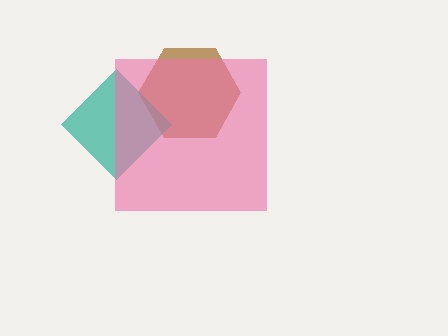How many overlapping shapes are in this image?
There are 3 overlapping shapes in the image.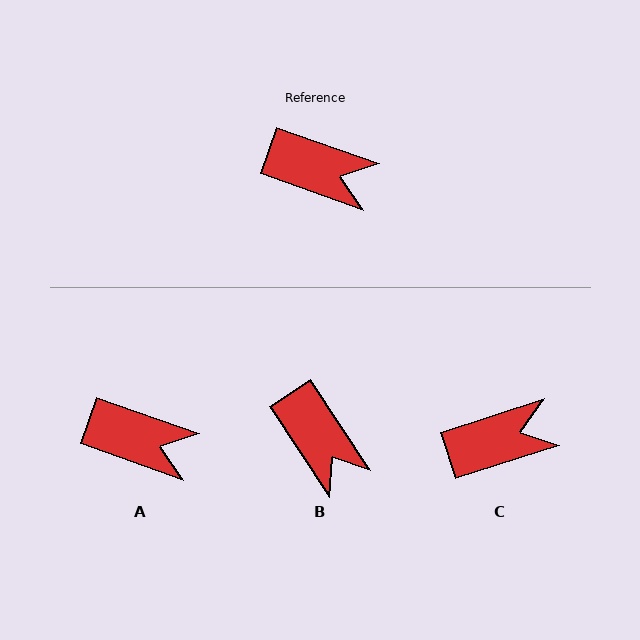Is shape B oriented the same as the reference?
No, it is off by about 37 degrees.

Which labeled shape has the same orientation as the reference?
A.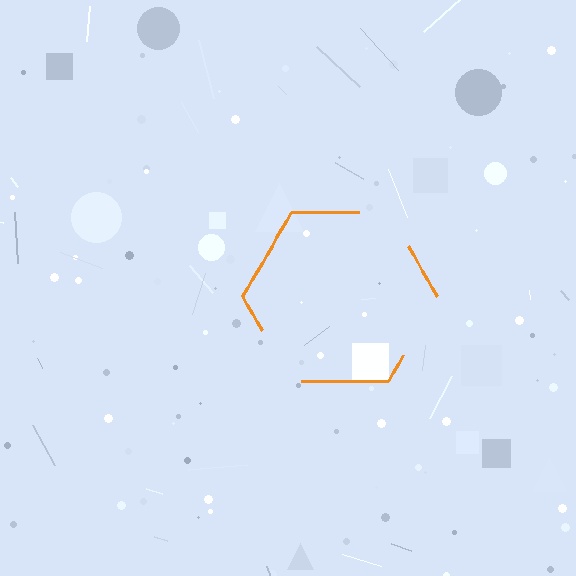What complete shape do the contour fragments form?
The contour fragments form a hexagon.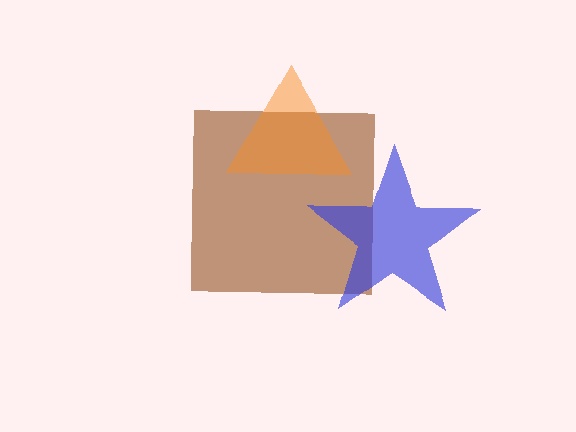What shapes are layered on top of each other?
The layered shapes are: a brown square, an orange triangle, a blue star.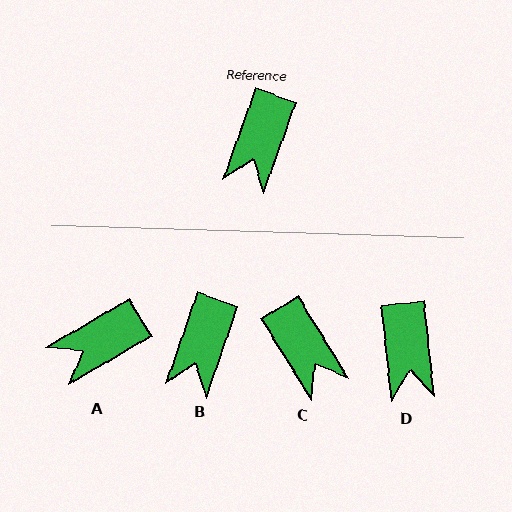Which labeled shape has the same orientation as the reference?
B.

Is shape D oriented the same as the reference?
No, it is off by about 26 degrees.